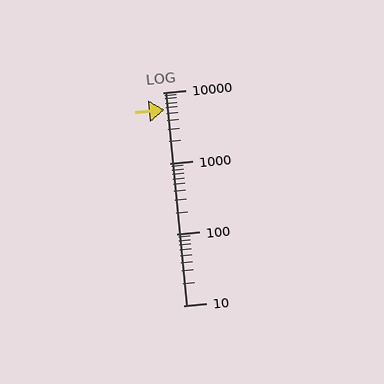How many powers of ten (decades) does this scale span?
The scale spans 3 decades, from 10 to 10000.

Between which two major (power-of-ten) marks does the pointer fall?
The pointer is between 1000 and 10000.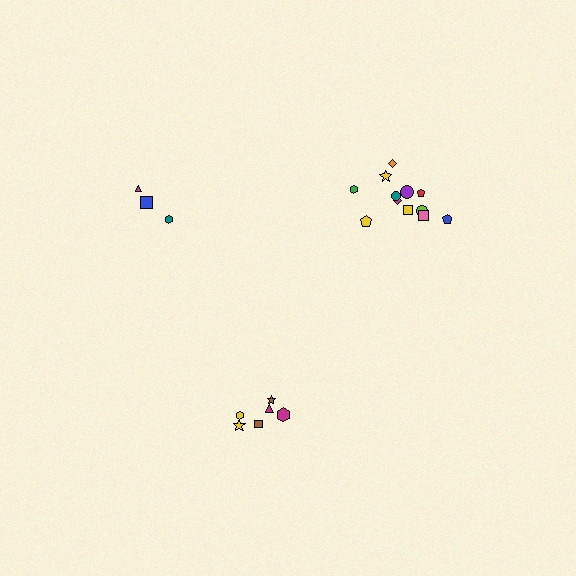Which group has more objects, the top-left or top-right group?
The top-right group.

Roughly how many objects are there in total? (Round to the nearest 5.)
Roughly 20 objects in total.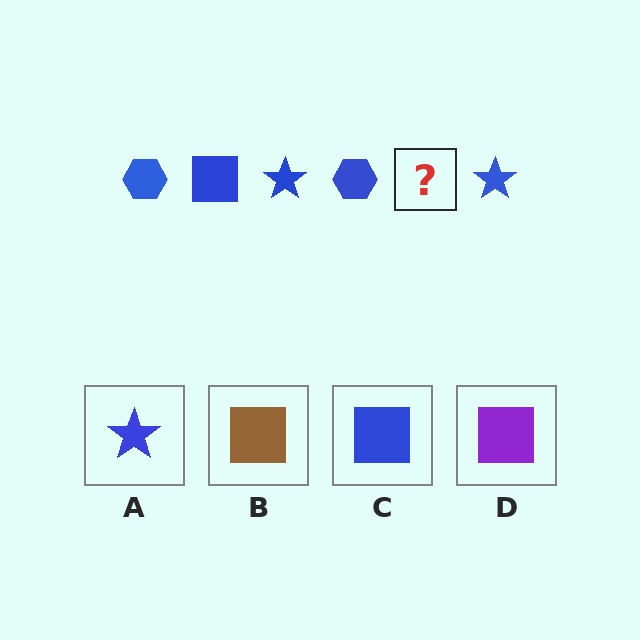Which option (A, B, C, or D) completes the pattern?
C.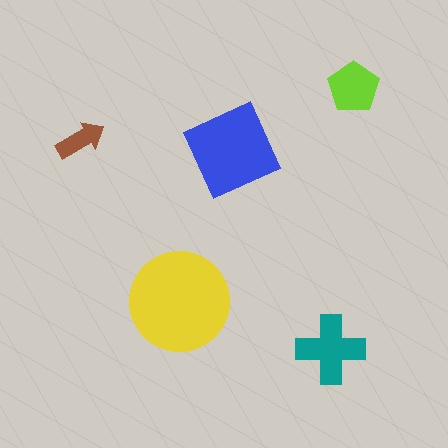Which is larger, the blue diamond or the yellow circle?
The yellow circle.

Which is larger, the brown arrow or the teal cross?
The teal cross.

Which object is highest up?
The lime pentagon is topmost.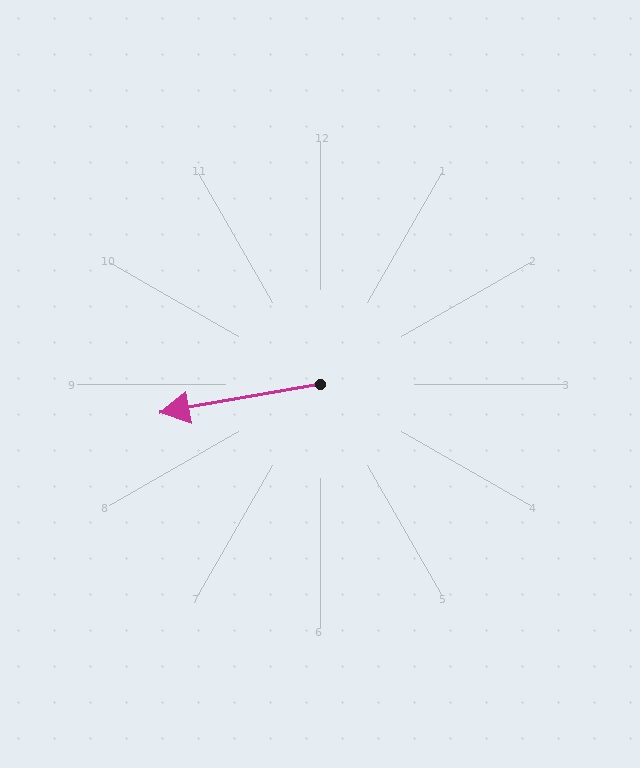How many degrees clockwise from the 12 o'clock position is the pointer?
Approximately 260 degrees.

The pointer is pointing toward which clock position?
Roughly 9 o'clock.